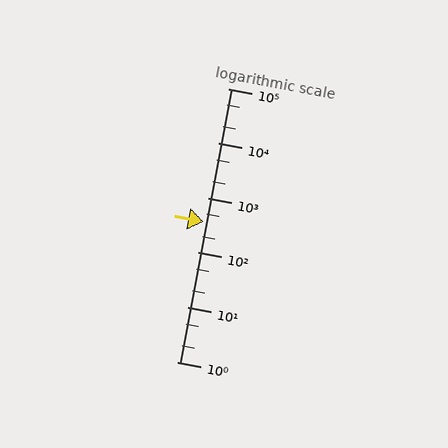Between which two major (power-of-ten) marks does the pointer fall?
The pointer is between 100 and 1000.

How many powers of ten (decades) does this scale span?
The scale spans 5 decades, from 1 to 100000.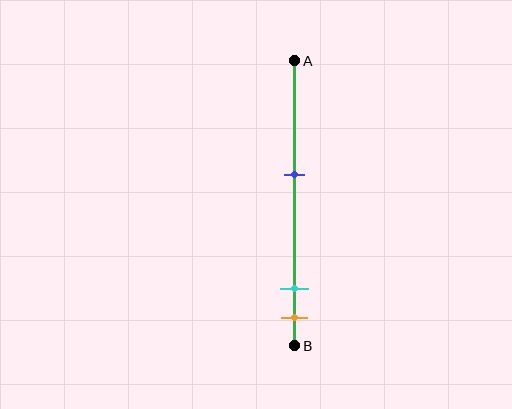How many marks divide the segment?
There are 3 marks dividing the segment.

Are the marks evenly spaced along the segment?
No, the marks are not evenly spaced.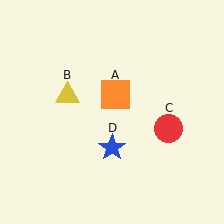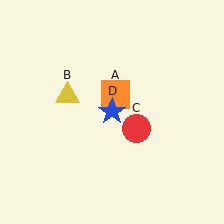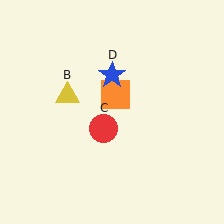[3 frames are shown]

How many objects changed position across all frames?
2 objects changed position: red circle (object C), blue star (object D).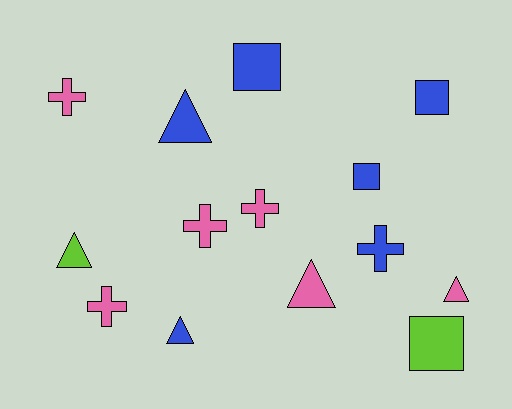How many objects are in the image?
There are 14 objects.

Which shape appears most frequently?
Triangle, with 5 objects.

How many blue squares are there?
There are 3 blue squares.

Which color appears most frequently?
Pink, with 6 objects.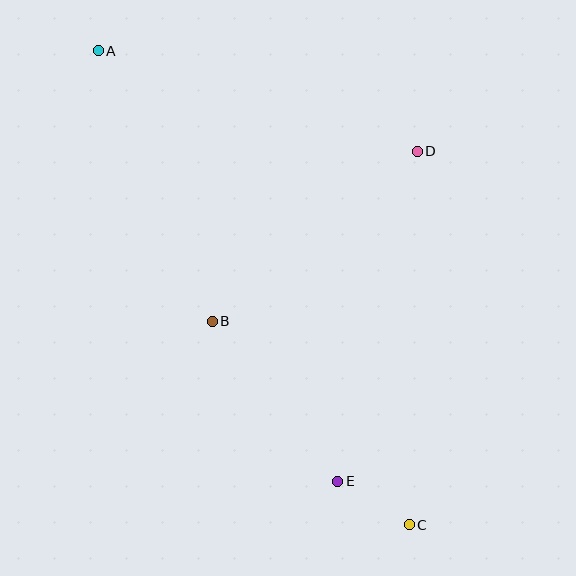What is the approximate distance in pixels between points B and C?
The distance between B and C is approximately 283 pixels.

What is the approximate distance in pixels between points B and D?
The distance between B and D is approximately 267 pixels.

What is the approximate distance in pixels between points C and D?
The distance between C and D is approximately 374 pixels.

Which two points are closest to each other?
Points C and E are closest to each other.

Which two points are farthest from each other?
Points A and C are farthest from each other.